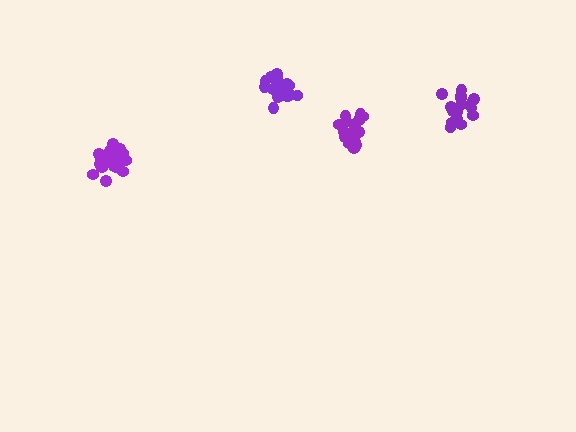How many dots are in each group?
Group 1: 19 dots, Group 2: 20 dots, Group 3: 21 dots, Group 4: 17 dots (77 total).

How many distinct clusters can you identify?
There are 4 distinct clusters.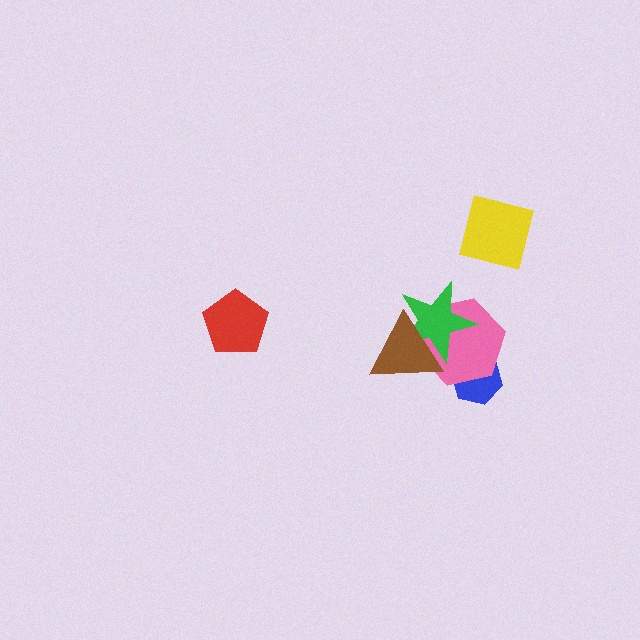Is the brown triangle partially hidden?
No, no other shape covers it.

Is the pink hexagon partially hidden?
Yes, it is partially covered by another shape.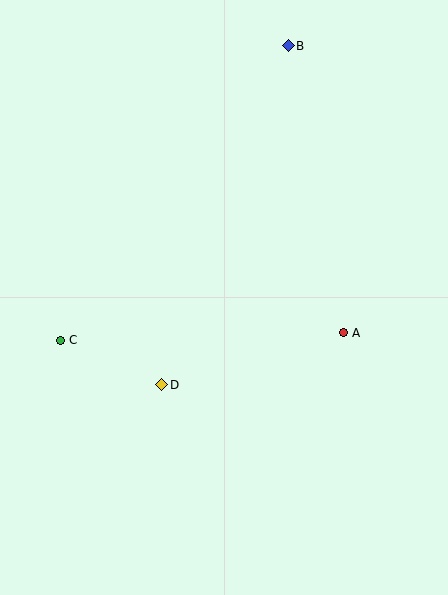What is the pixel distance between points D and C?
The distance between D and C is 110 pixels.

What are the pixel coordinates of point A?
Point A is at (344, 333).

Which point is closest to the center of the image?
Point D at (162, 385) is closest to the center.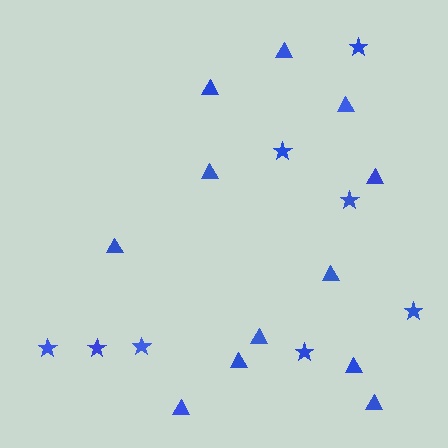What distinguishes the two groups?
There are 2 groups: one group of triangles (12) and one group of stars (8).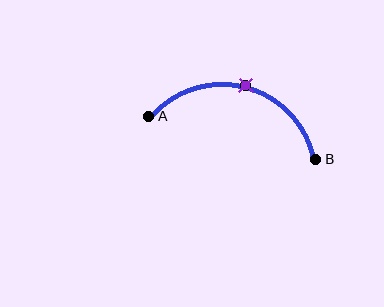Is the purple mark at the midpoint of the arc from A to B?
Yes. The purple mark lies on the arc at equal arc-length from both A and B — it is the arc midpoint.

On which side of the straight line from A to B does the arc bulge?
The arc bulges above the straight line connecting A and B.